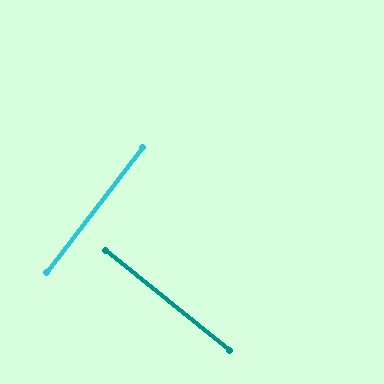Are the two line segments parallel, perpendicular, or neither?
Perpendicular — they meet at approximately 88°.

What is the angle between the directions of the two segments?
Approximately 88 degrees.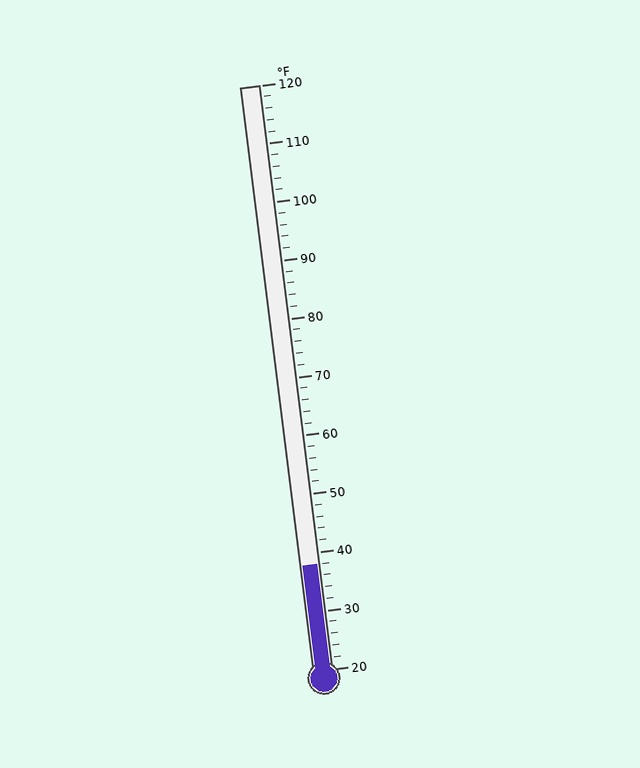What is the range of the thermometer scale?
The thermometer scale ranges from 20°F to 120°F.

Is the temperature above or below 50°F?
The temperature is below 50°F.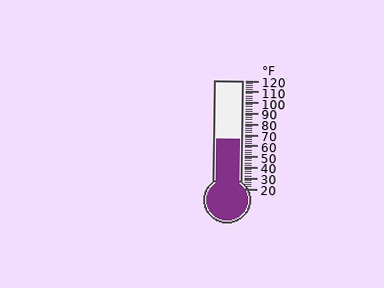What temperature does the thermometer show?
The thermometer shows approximately 66°F.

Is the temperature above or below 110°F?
The temperature is below 110°F.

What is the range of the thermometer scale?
The thermometer scale ranges from 20°F to 120°F.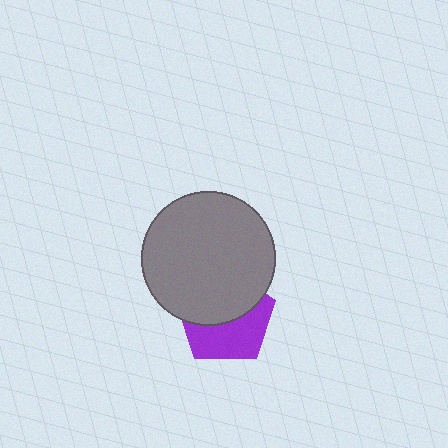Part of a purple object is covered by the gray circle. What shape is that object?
It is a pentagon.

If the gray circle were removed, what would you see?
You would see the complete purple pentagon.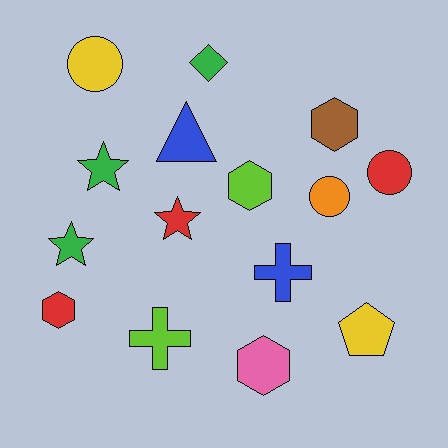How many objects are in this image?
There are 15 objects.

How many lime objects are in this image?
There are 2 lime objects.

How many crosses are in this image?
There are 2 crosses.